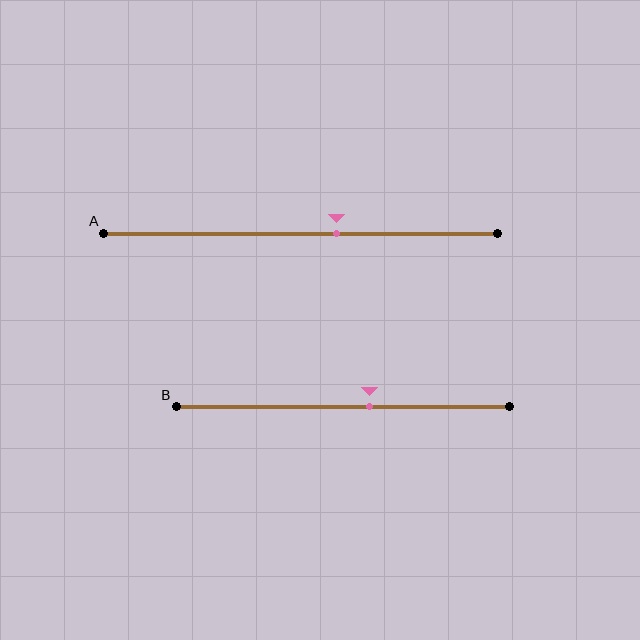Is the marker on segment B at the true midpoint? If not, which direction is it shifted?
No, the marker on segment B is shifted to the right by about 8% of the segment length.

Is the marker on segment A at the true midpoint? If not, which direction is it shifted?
No, the marker on segment A is shifted to the right by about 9% of the segment length.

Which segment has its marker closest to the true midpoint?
Segment B has its marker closest to the true midpoint.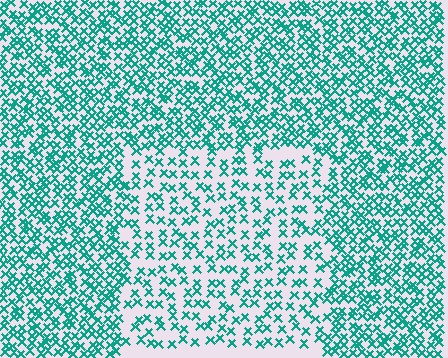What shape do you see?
I see a rectangle.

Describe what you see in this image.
The image contains small teal elements arranged at two different densities. A rectangle-shaped region is visible where the elements are less densely packed than the surrounding area.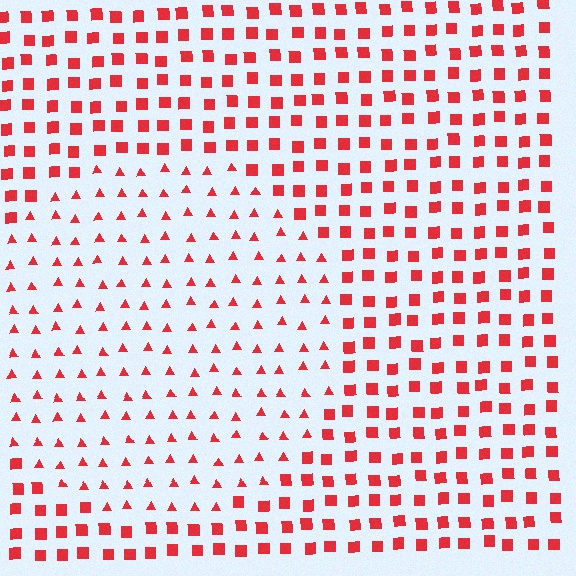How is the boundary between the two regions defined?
The boundary is defined by a change in element shape: triangles inside vs. squares outside. All elements share the same color and spacing.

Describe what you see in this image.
The image is filled with small red elements arranged in a uniform grid. A circle-shaped region contains triangles, while the surrounding area contains squares. The boundary is defined purely by the change in element shape.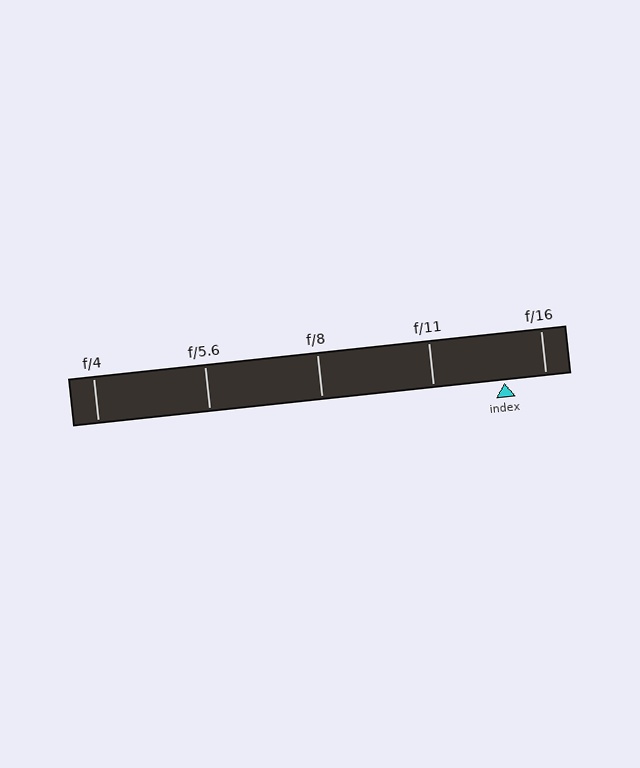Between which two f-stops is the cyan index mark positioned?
The index mark is between f/11 and f/16.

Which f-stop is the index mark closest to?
The index mark is closest to f/16.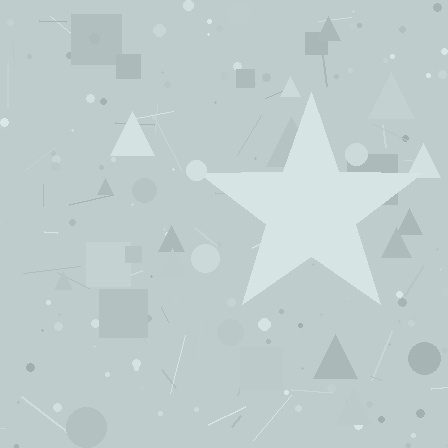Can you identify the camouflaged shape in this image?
The camouflaged shape is a star.